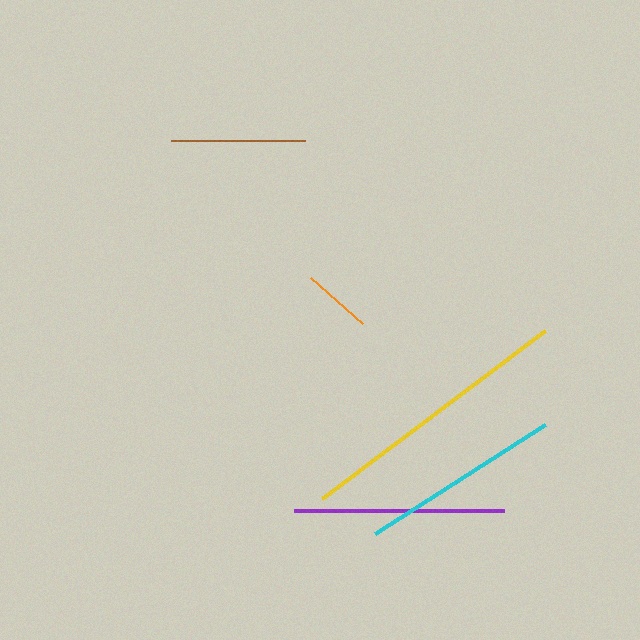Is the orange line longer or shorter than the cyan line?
The cyan line is longer than the orange line.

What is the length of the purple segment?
The purple segment is approximately 209 pixels long.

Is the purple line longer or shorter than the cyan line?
The purple line is longer than the cyan line.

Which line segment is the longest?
The yellow line is the longest at approximately 279 pixels.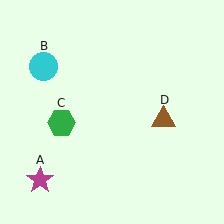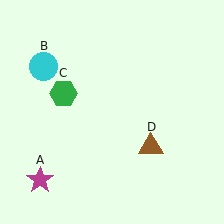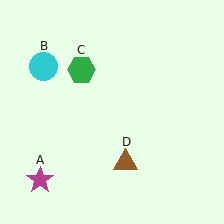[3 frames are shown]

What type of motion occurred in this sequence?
The green hexagon (object C), brown triangle (object D) rotated clockwise around the center of the scene.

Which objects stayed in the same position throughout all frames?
Magenta star (object A) and cyan circle (object B) remained stationary.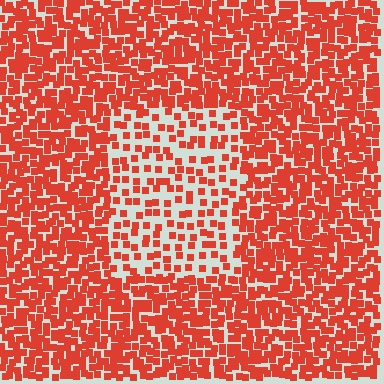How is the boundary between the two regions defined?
The boundary is defined by a change in element density (approximately 2.2x ratio). All elements are the same color, size, and shape.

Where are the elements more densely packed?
The elements are more densely packed outside the rectangle boundary.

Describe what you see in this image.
The image contains small red elements arranged at two different densities. A rectangle-shaped region is visible where the elements are less densely packed than the surrounding area.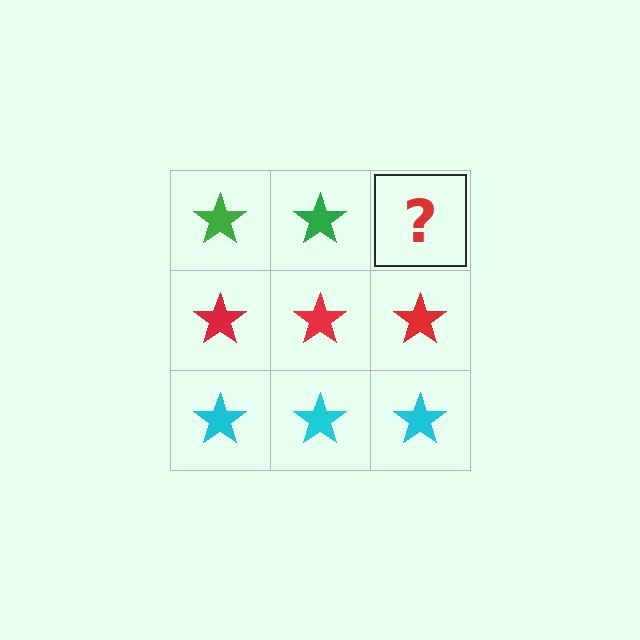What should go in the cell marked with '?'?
The missing cell should contain a green star.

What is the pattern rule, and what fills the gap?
The rule is that each row has a consistent color. The gap should be filled with a green star.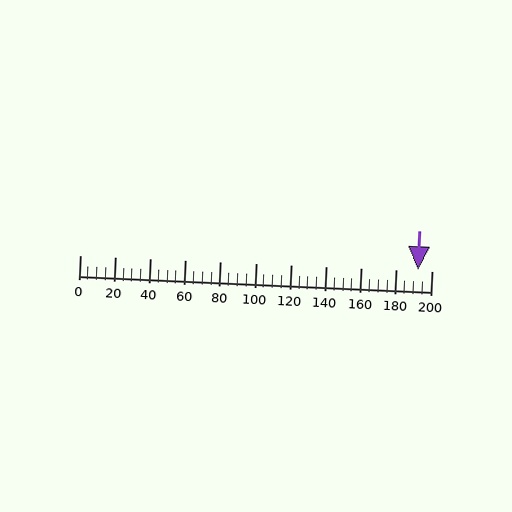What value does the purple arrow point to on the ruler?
The purple arrow points to approximately 192.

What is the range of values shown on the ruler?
The ruler shows values from 0 to 200.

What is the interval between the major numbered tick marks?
The major tick marks are spaced 20 units apart.